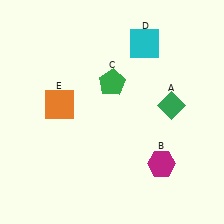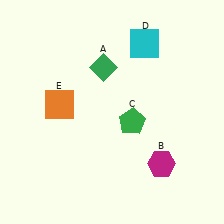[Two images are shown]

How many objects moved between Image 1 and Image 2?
2 objects moved between the two images.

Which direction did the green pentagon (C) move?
The green pentagon (C) moved down.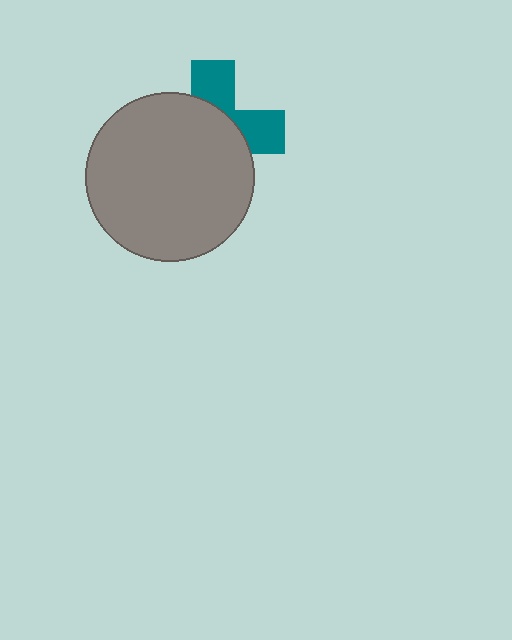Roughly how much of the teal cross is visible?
A small part of it is visible (roughly 37%).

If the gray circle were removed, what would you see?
You would see the complete teal cross.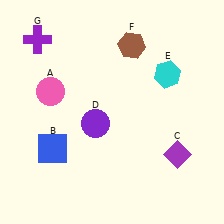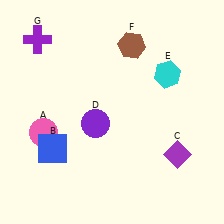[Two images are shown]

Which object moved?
The pink circle (A) moved down.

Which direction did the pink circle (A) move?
The pink circle (A) moved down.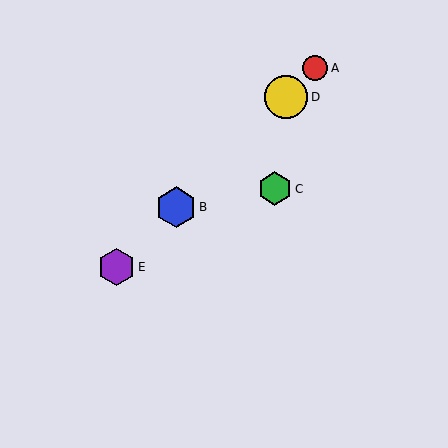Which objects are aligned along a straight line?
Objects A, B, D, E are aligned along a straight line.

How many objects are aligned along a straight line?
4 objects (A, B, D, E) are aligned along a straight line.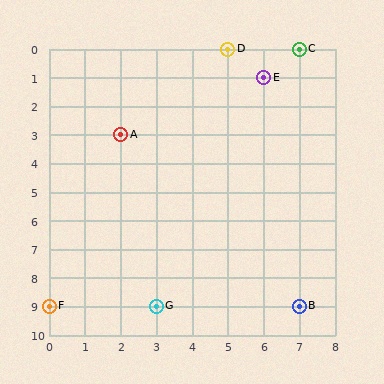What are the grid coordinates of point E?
Point E is at grid coordinates (6, 1).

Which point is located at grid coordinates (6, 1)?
Point E is at (6, 1).